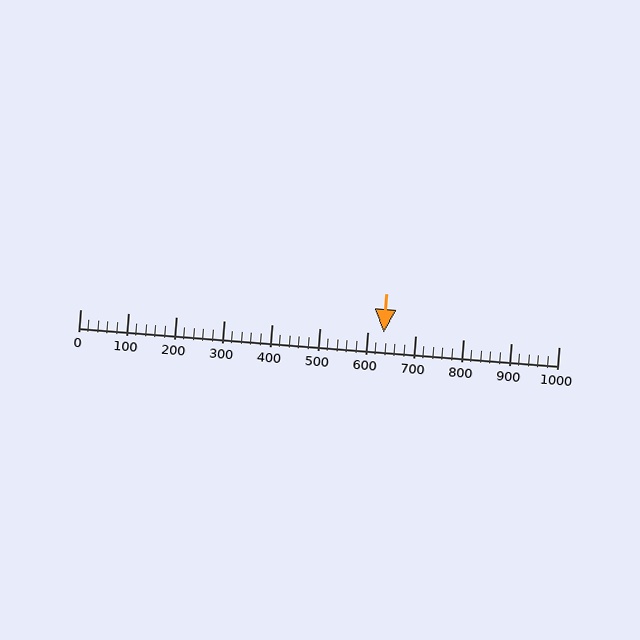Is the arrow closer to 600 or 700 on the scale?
The arrow is closer to 600.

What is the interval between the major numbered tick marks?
The major tick marks are spaced 100 units apart.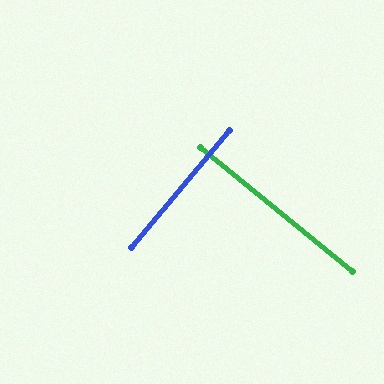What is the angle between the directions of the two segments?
Approximately 89 degrees.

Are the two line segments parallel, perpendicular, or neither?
Perpendicular — they meet at approximately 89°.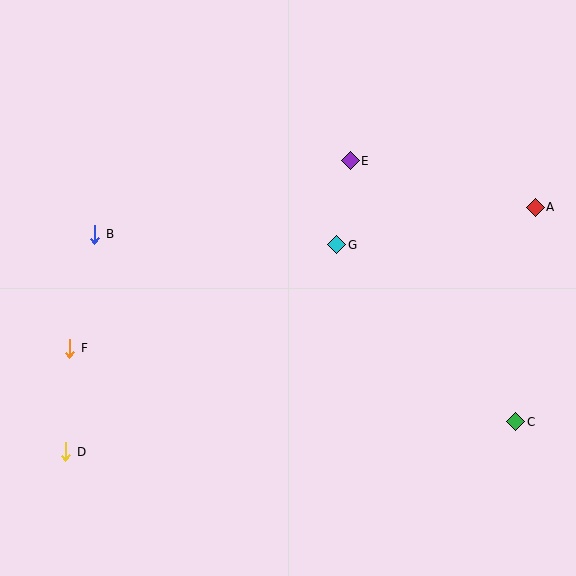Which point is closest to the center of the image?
Point G at (337, 245) is closest to the center.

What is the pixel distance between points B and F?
The distance between B and F is 117 pixels.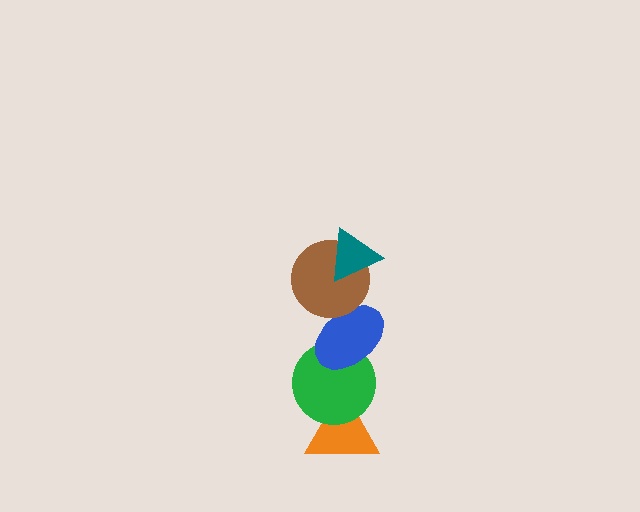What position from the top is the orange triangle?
The orange triangle is 5th from the top.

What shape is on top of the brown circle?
The teal triangle is on top of the brown circle.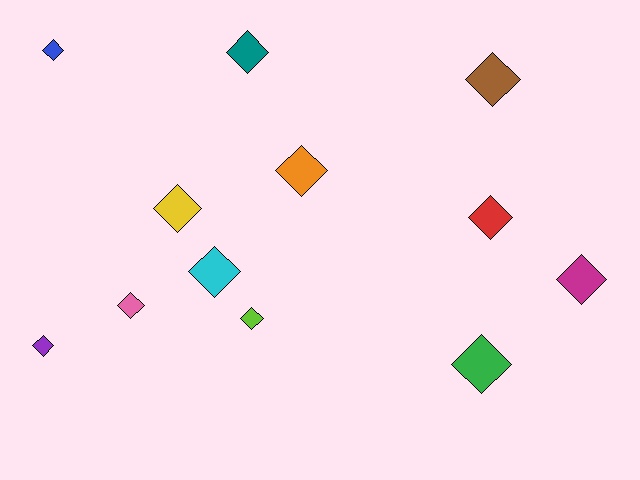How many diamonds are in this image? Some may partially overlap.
There are 12 diamonds.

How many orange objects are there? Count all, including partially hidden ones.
There is 1 orange object.